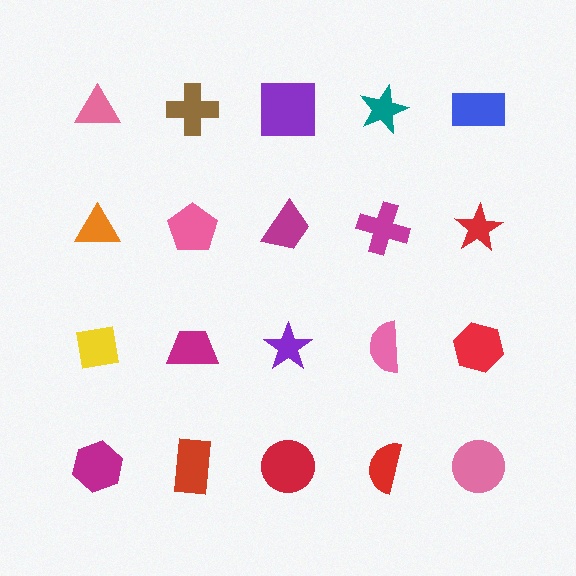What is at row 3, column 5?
A red hexagon.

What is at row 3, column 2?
A magenta trapezoid.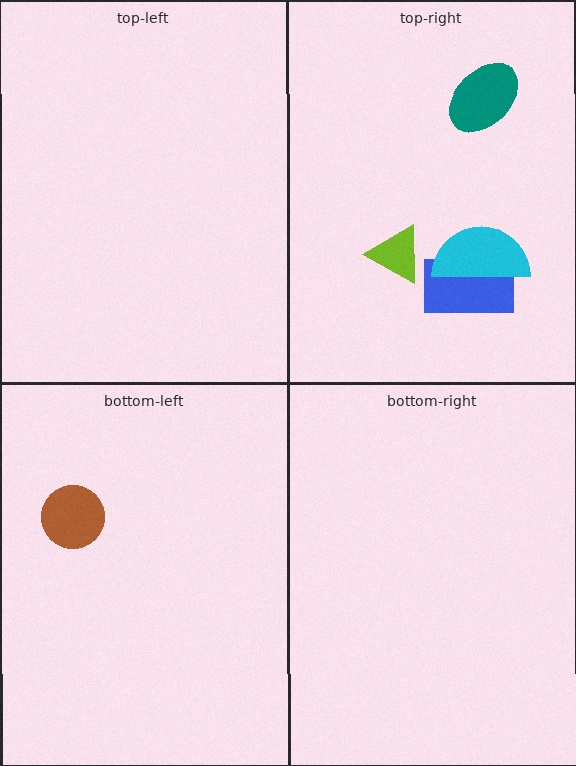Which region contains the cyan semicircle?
The top-right region.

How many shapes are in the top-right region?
4.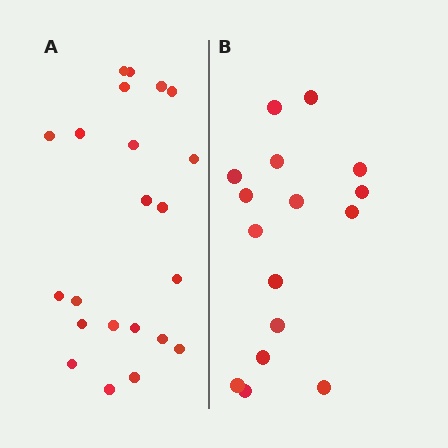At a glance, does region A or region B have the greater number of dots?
Region A (the left region) has more dots.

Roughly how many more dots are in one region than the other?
Region A has about 6 more dots than region B.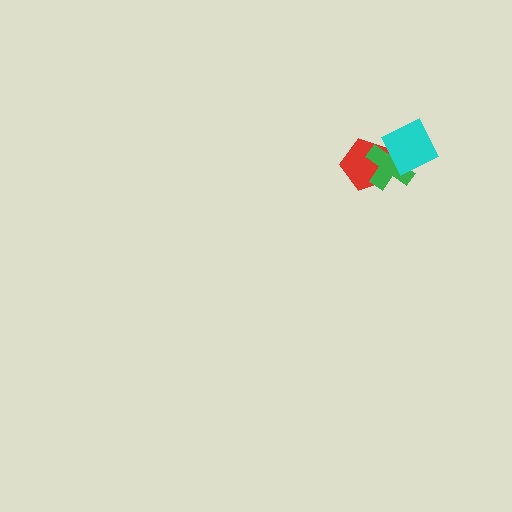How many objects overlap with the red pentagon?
2 objects overlap with the red pentagon.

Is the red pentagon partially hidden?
Yes, it is partially covered by another shape.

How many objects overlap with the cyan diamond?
2 objects overlap with the cyan diamond.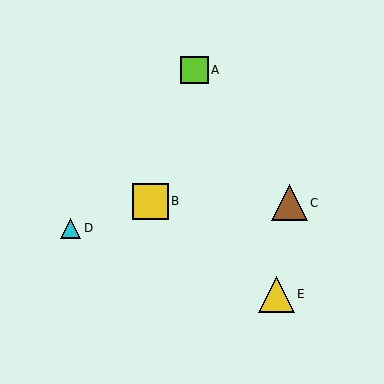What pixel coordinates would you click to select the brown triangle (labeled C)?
Click at (289, 203) to select the brown triangle C.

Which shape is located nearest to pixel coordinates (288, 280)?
The yellow triangle (labeled E) at (277, 294) is nearest to that location.